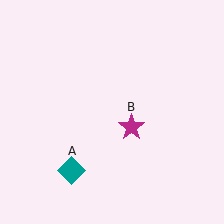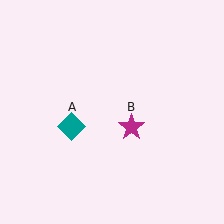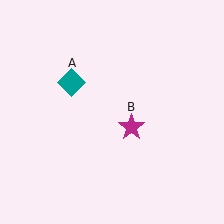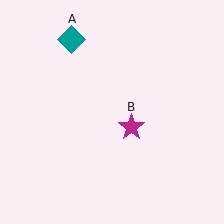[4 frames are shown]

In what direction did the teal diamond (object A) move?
The teal diamond (object A) moved up.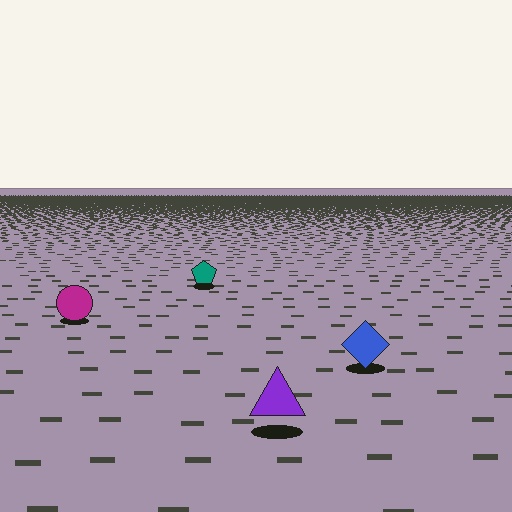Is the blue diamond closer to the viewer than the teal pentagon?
Yes. The blue diamond is closer — you can tell from the texture gradient: the ground texture is coarser near it.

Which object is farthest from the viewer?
The teal pentagon is farthest from the viewer. It appears smaller and the ground texture around it is denser.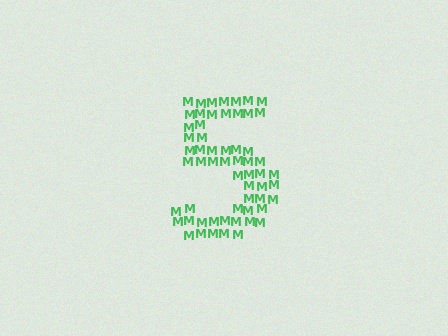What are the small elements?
The small elements are letter M's.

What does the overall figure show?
The overall figure shows the digit 5.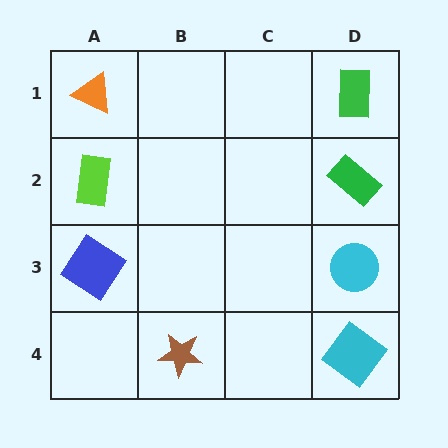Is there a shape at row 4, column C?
No, that cell is empty.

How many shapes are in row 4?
2 shapes.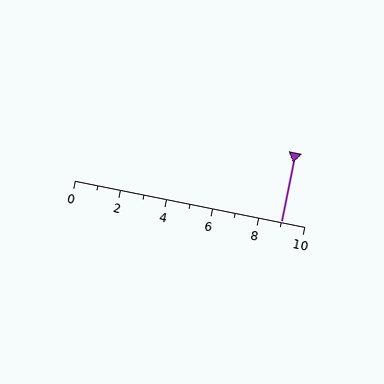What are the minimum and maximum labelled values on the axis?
The axis runs from 0 to 10.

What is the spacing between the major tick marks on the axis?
The major ticks are spaced 2 apart.